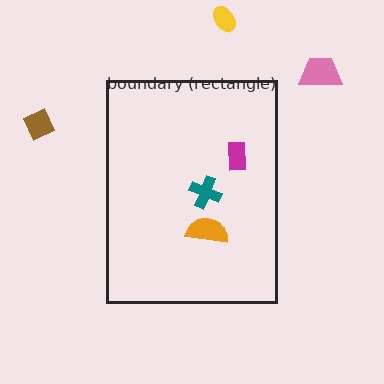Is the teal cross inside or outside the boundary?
Inside.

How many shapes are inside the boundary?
3 inside, 3 outside.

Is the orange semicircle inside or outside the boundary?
Inside.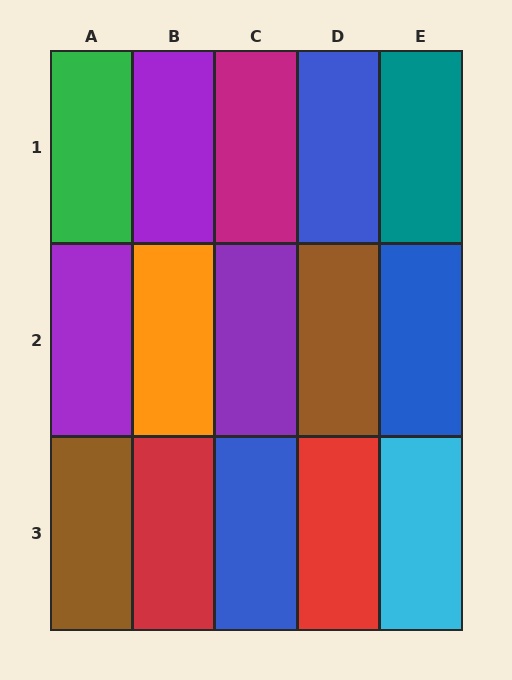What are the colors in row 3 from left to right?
Brown, red, blue, red, cyan.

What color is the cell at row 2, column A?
Purple.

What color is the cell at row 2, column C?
Purple.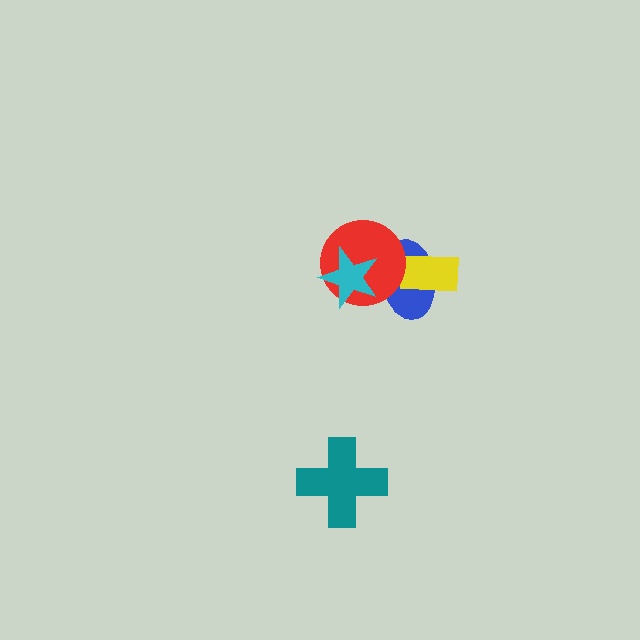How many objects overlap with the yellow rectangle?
1 object overlaps with the yellow rectangle.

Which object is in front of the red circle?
The cyan star is in front of the red circle.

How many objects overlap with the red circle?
2 objects overlap with the red circle.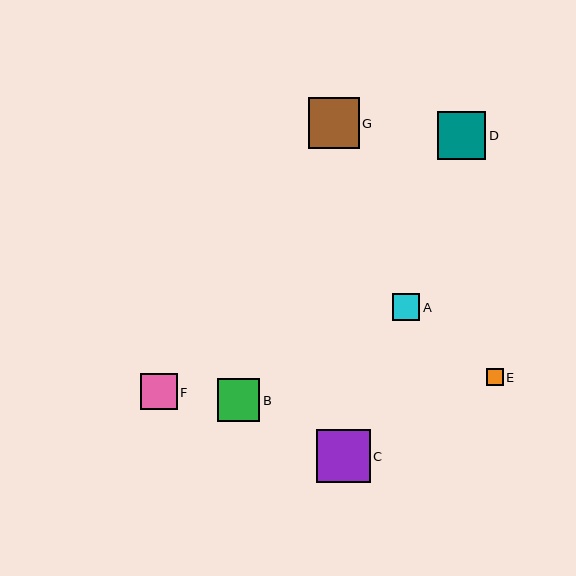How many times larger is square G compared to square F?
Square G is approximately 1.4 times the size of square F.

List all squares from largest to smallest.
From largest to smallest: C, G, D, B, F, A, E.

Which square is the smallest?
Square E is the smallest with a size of approximately 17 pixels.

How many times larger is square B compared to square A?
Square B is approximately 1.6 times the size of square A.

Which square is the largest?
Square C is the largest with a size of approximately 53 pixels.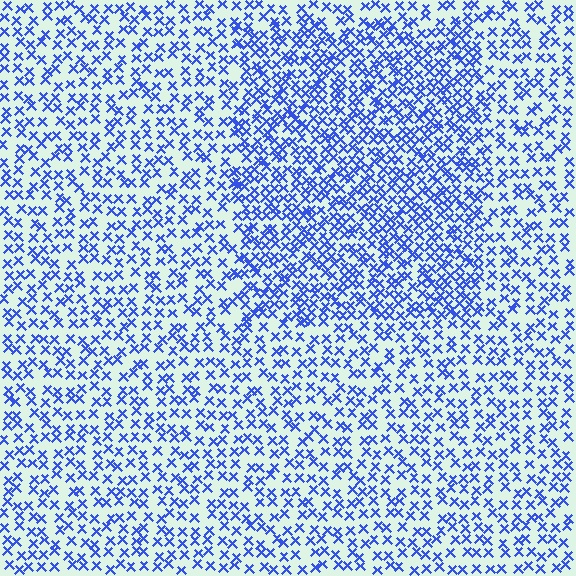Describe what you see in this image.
The image contains small blue elements arranged at two different densities. A rectangle-shaped region is visible where the elements are more densely packed than the surrounding area.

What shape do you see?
I see a rectangle.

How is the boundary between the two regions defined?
The boundary is defined by a change in element density (approximately 1.7x ratio). All elements are the same color, size, and shape.